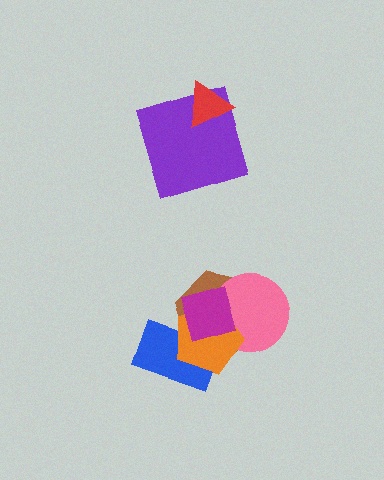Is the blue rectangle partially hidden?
Yes, it is partially covered by another shape.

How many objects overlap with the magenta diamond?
4 objects overlap with the magenta diamond.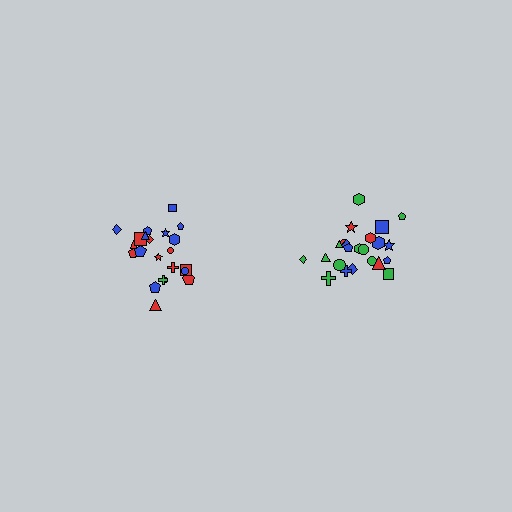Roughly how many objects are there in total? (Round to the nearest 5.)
Roughly 45 objects in total.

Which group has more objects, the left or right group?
The right group.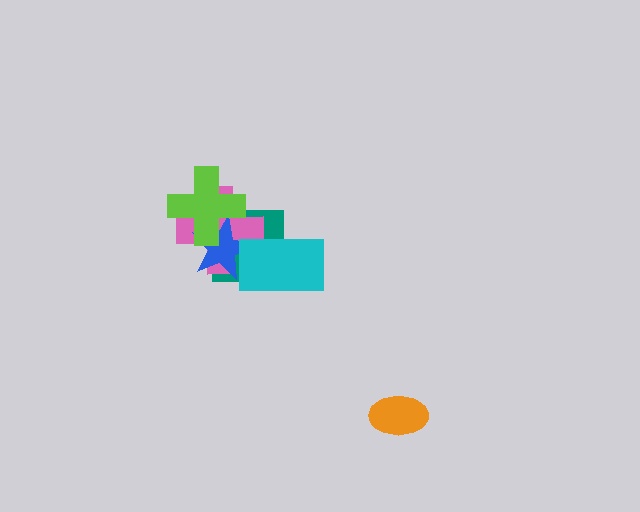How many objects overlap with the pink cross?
4 objects overlap with the pink cross.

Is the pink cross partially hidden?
Yes, it is partially covered by another shape.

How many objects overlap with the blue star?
4 objects overlap with the blue star.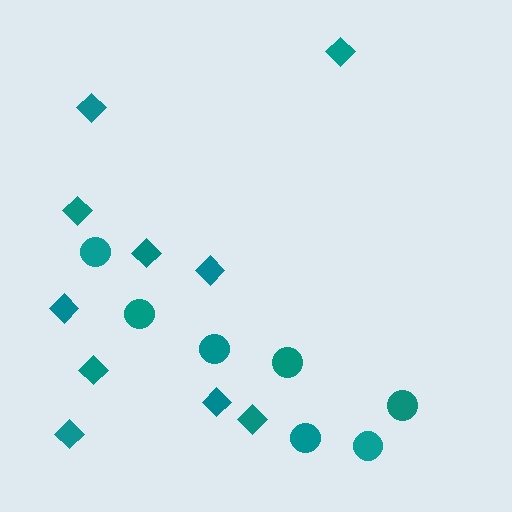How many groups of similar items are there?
There are 2 groups: one group of circles (7) and one group of diamonds (10).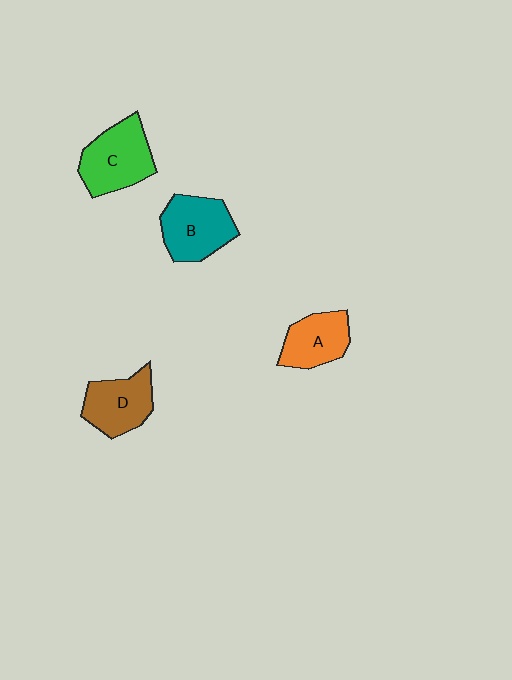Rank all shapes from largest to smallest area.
From largest to smallest: C (green), B (teal), D (brown), A (orange).